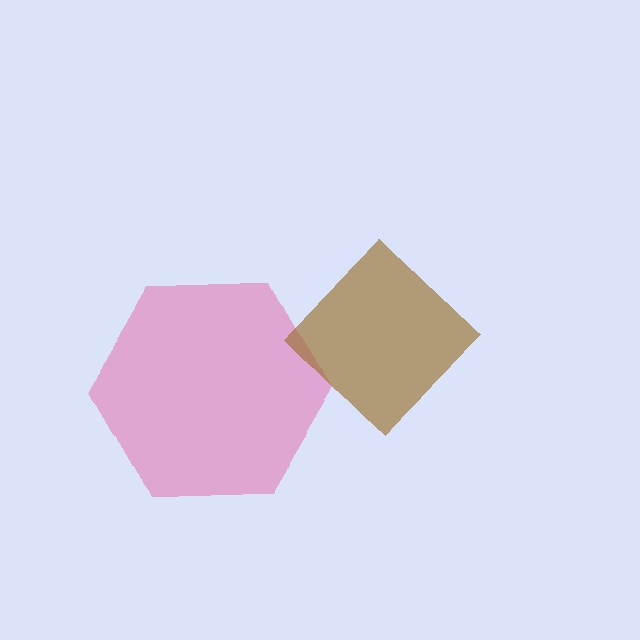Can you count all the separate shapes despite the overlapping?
Yes, there are 2 separate shapes.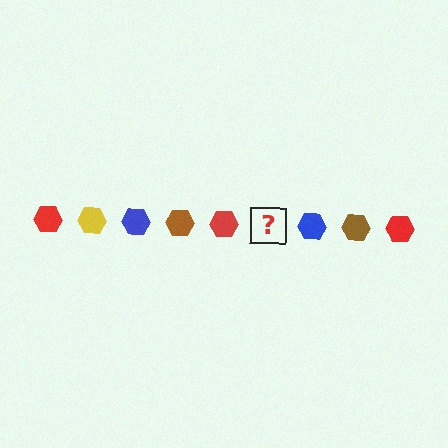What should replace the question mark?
The question mark should be replaced with a yellow hexagon.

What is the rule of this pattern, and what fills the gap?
The rule is that the pattern cycles through red, yellow, blue, brown hexagons. The gap should be filled with a yellow hexagon.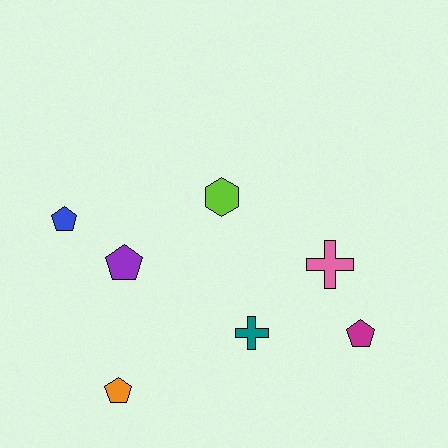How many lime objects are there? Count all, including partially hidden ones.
There is 1 lime object.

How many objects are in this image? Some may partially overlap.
There are 7 objects.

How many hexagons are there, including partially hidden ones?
There is 1 hexagon.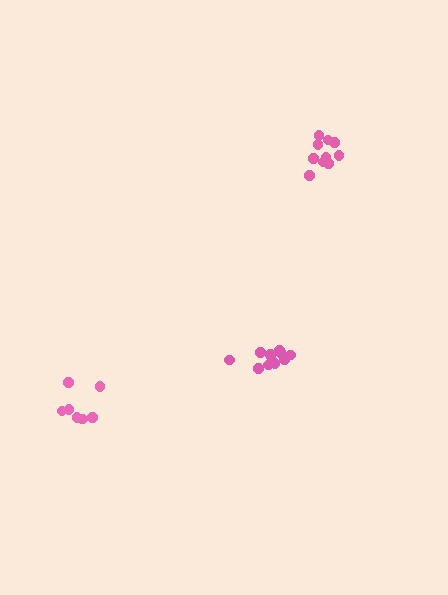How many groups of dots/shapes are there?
There are 3 groups.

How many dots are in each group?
Group 1: 10 dots, Group 2: 7 dots, Group 3: 11 dots (28 total).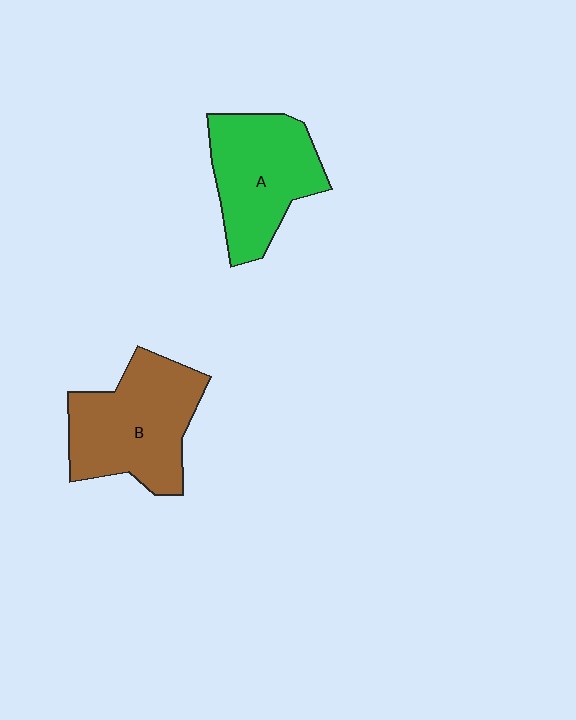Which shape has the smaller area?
Shape A (green).